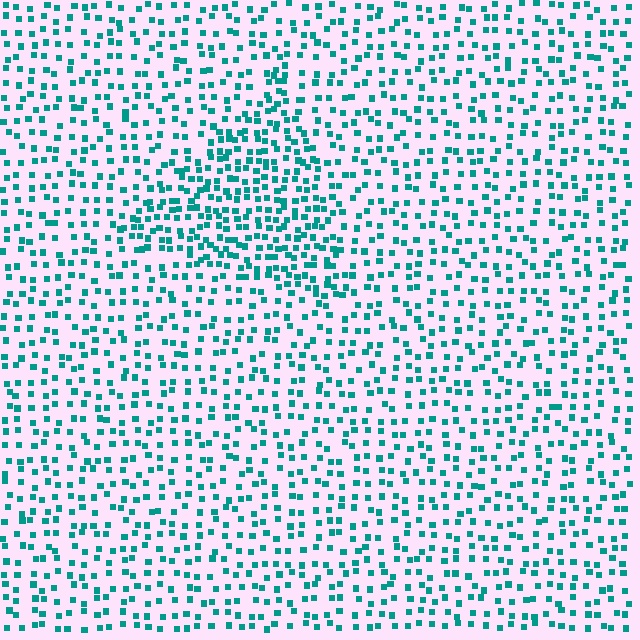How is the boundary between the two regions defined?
The boundary is defined by a change in element density (approximately 1.8x ratio). All elements are the same color, size, and shape.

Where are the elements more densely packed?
The elements are more densely packed inside the triangle boundary.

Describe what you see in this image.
The image contains small teal elements arranged at two different densities. A triangle-shaped region is visible where the elements are more densely packed than the surrounding area.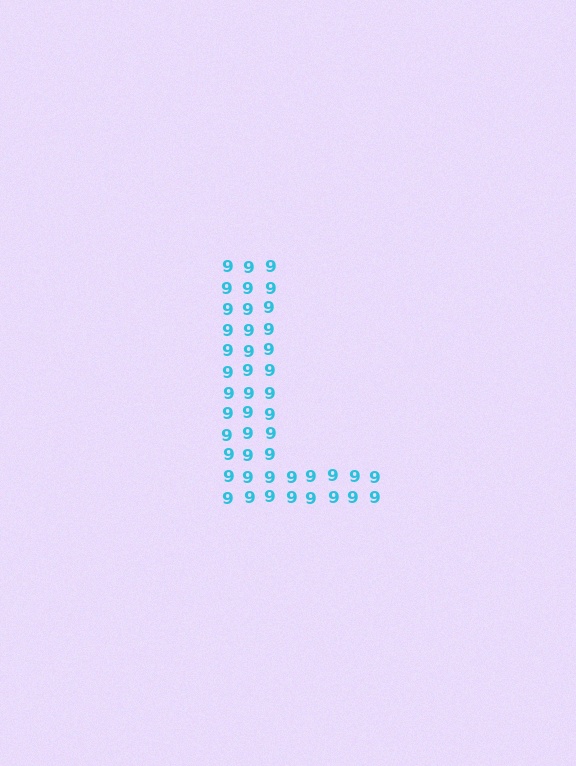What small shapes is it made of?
It is made of small digit 9's.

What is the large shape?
The large shape is the letter L.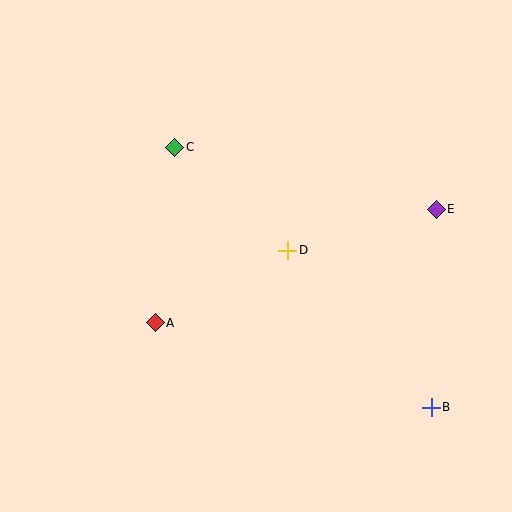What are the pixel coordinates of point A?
Point A is at (155, 323).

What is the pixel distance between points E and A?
The distance between E and A is 303 pixels.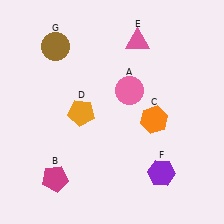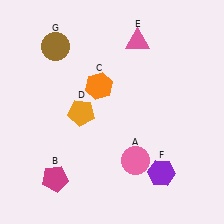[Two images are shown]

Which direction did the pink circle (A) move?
The pink circle (A) moved down.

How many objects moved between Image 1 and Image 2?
2 objects moved between the two images.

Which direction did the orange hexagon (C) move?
The orange hexagon (C) moved left.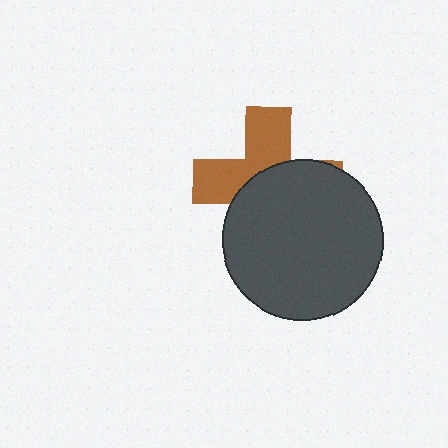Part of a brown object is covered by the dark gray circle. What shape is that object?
It is a cross.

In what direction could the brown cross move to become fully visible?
The brown cross could move up. That would shift it out from behind the dark gray circle entirely.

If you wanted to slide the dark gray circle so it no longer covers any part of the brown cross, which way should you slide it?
Slide it down — that is the most direct way to separate the two shapes.